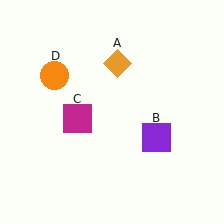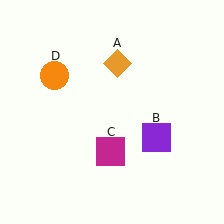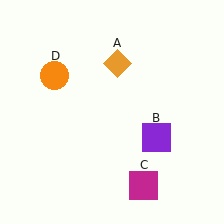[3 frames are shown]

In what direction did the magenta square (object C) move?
The magenta square (object C) moved down and to the right.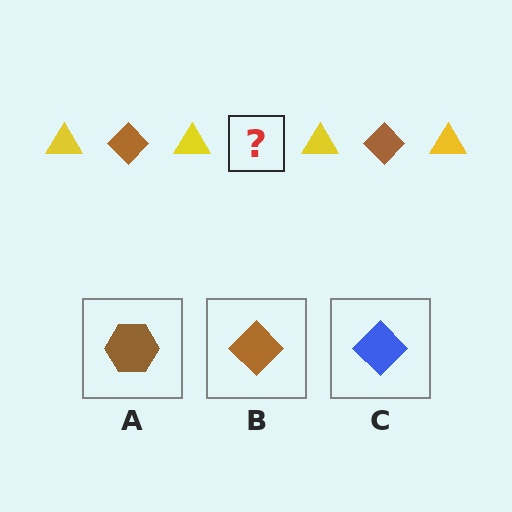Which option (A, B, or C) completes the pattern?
B.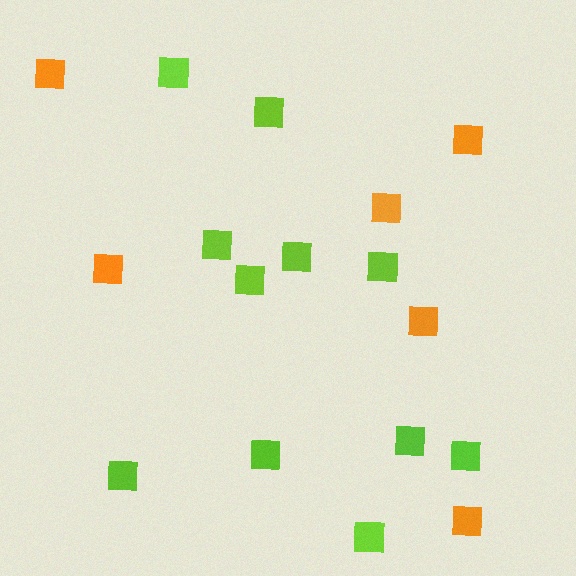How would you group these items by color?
There are 2 groups: one group of lime squares (11) and one group of orange squares (6).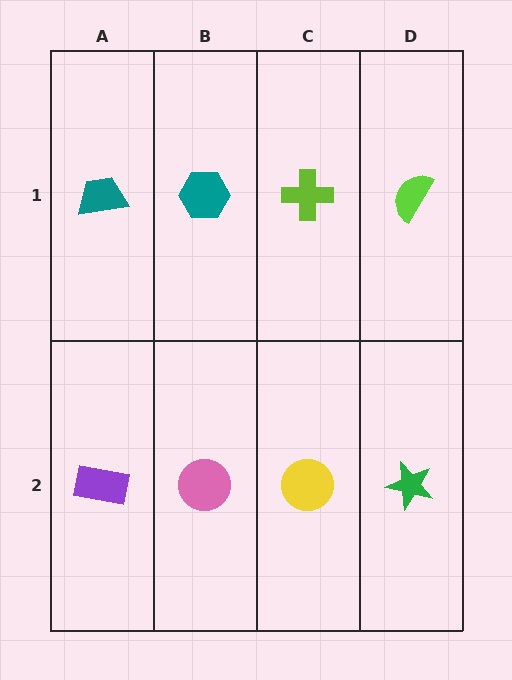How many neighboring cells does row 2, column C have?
3.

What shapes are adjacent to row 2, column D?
A lime semicircle (row 1, column D), a yellow circle (row 2, column C).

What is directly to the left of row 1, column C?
A teal hexagon.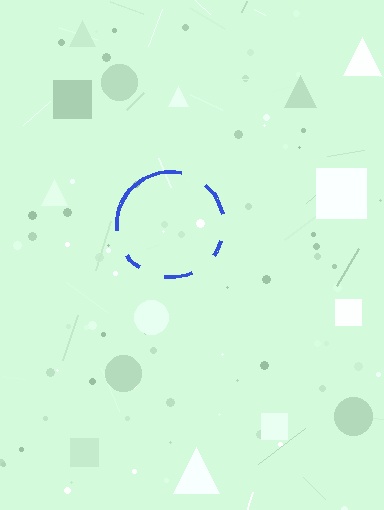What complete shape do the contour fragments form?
The contour fragments form a circle.